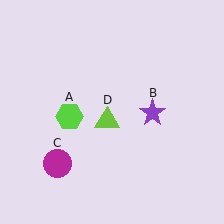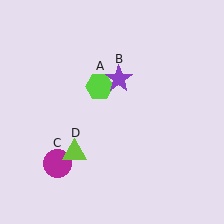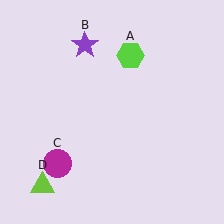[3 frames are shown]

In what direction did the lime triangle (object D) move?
The lime triangle (object D) moved down and to the left.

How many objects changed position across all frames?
3 objects changed position: lime hexagon (object A), purple star (object B), lime triangle (object D).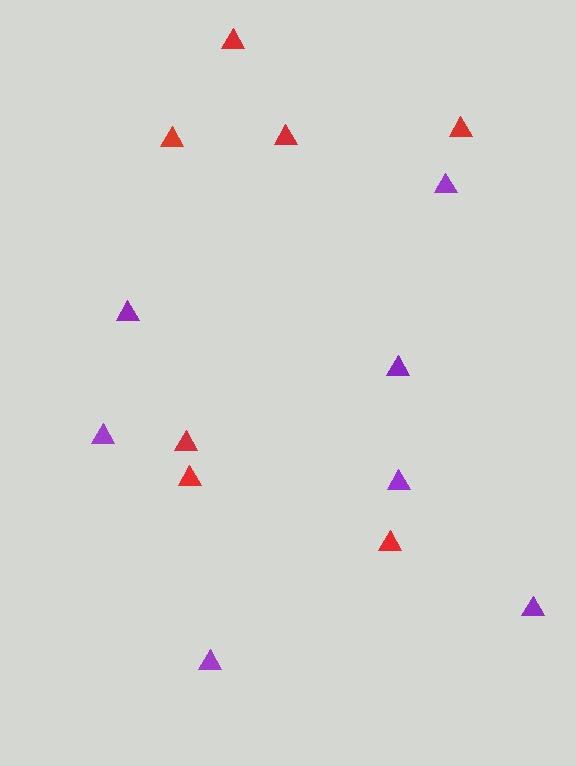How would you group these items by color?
There are 2 groups: one group of red triangles (7) and one group of purple triangles (7).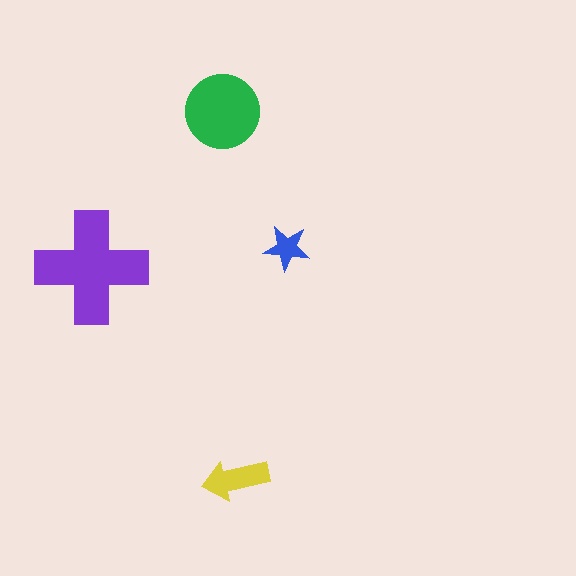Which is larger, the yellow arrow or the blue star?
The yellow arrow.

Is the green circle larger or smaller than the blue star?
Larger.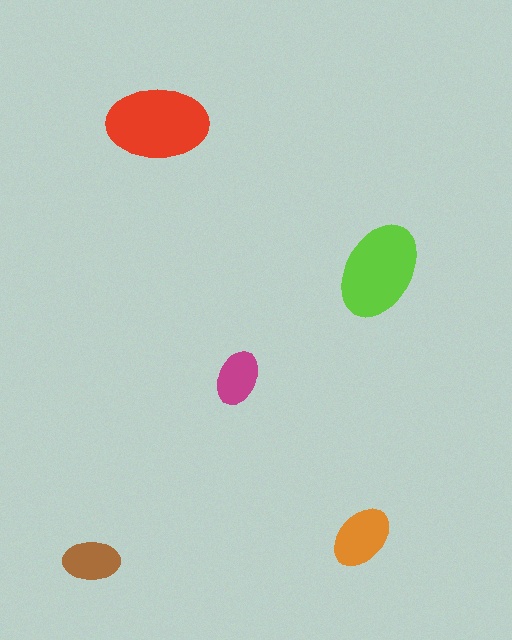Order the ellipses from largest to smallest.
the red one, the lime one, the orange one, the brown one, the magenta one.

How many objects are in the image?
There are 5 objects in the image.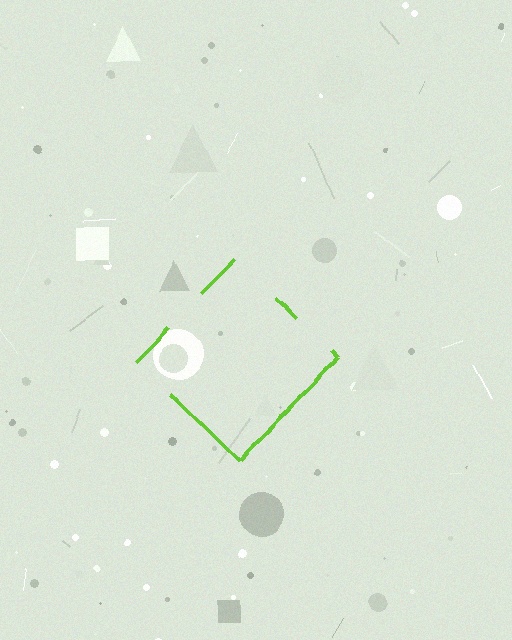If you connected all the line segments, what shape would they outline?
They would outline a diamond.